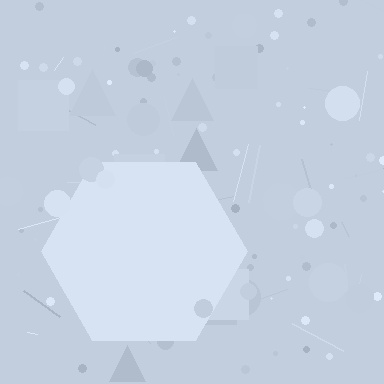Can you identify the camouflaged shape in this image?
The camouflaged shape is a hexagon.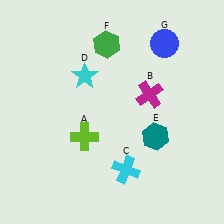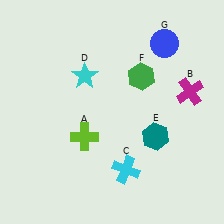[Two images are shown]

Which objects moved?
The objects that moved are: the magenta cross (B), the green hexagon (F).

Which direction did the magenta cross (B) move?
The magenta cross (B) moved right.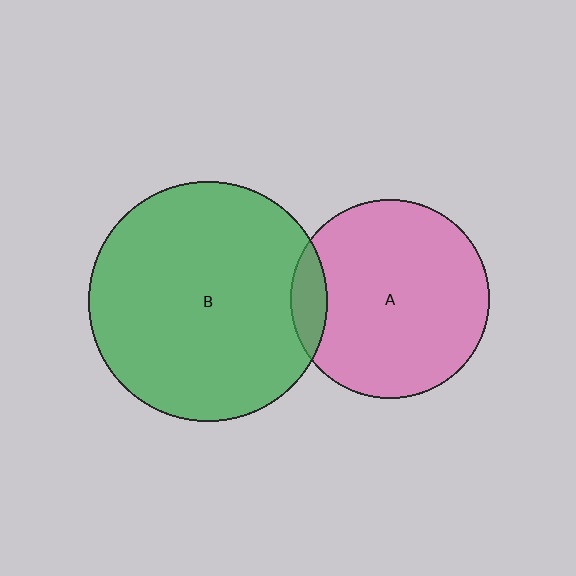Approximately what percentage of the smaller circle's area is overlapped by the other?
Approximately 10%.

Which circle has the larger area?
Circle B (green).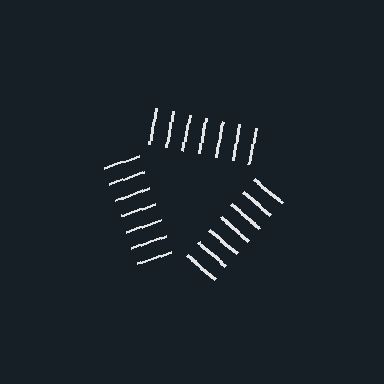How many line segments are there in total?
21 — 7 along each of the 3 edges.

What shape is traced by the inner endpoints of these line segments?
An illusory triangle — the line segments terminate on its edges but no continuous stroke is drawn.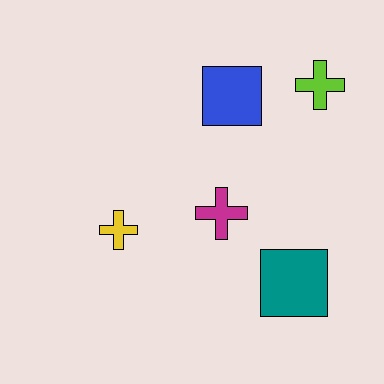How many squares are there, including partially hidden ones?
There are 2 squares.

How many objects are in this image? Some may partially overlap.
There are 5 objects.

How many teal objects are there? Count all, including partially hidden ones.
There is 1 teal object.